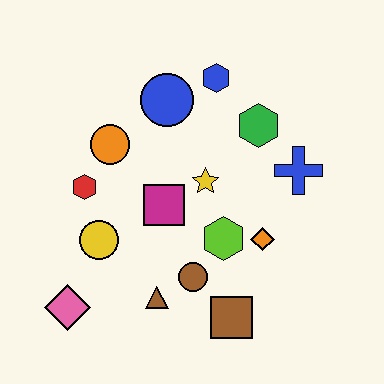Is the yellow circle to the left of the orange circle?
Yes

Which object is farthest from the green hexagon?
The pink diamond is farthest from the green hexagon.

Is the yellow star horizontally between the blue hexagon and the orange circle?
Yes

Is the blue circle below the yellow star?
No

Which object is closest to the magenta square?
The yellow star is closest to the magenta square.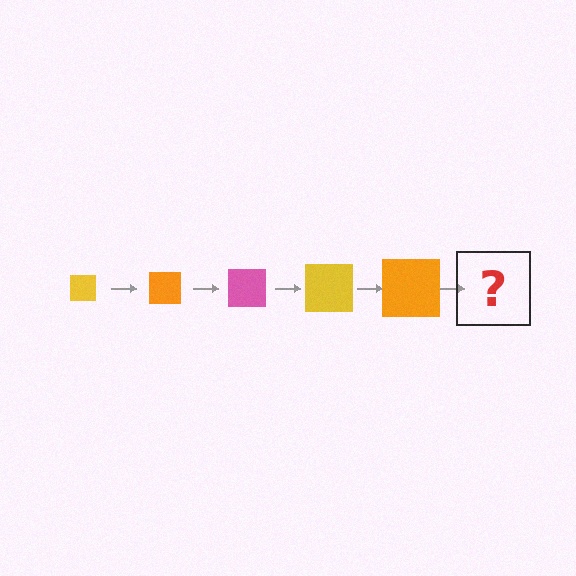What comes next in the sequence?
The next element should be a pink square, larger than the previous one.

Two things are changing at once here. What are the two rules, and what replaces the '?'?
The two rules are that the square grows larger each step and the color cycles through yellow, orange, and pink. The '?' should be a pink square, larger than the previous one.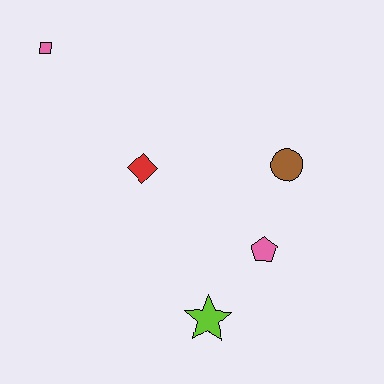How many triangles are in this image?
There are no triangles.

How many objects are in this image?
There are 5 objects.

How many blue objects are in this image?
There are no blue objects.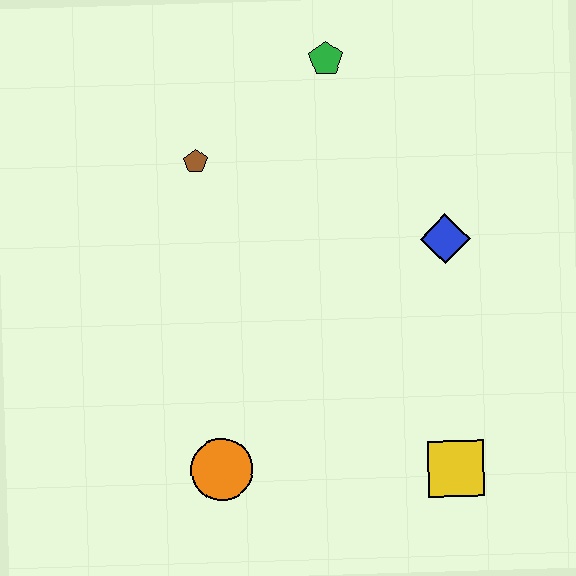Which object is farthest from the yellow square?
The green pentagon is farthest from the yellow square.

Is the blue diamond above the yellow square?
Yes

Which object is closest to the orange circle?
The yellow square is closest to the orange circle.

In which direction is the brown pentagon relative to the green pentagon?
The brown pentagon is to the left of the green pentagon.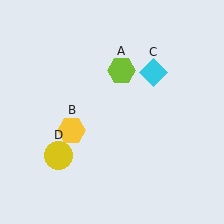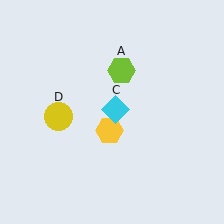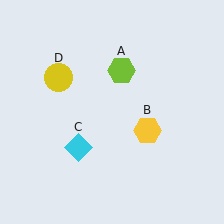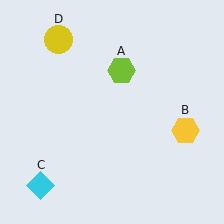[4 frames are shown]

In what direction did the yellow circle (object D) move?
The yellow circle (object D) moved up.